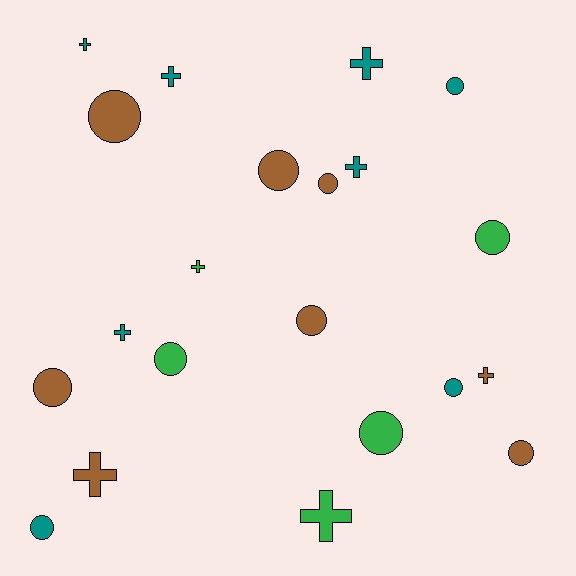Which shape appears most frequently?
Circle, with 12 objects.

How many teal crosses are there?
There are 5 teal crosses.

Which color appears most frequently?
Teal, with 8 objects.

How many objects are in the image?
There are 21 objects.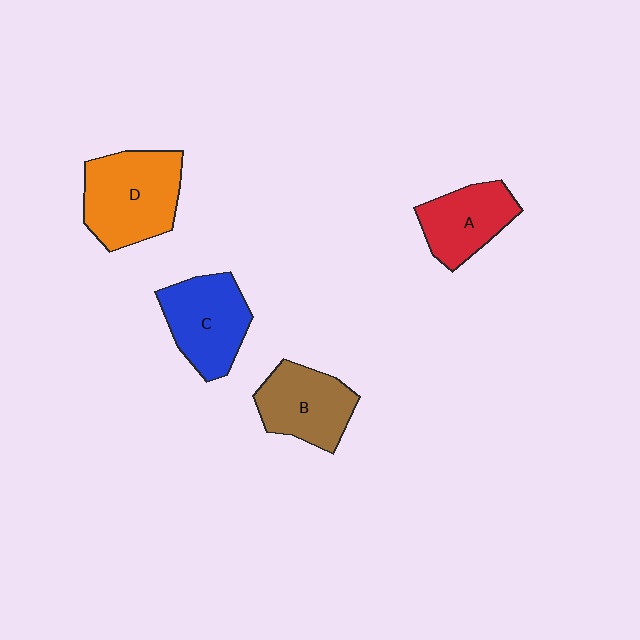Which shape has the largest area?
Shape D (orange).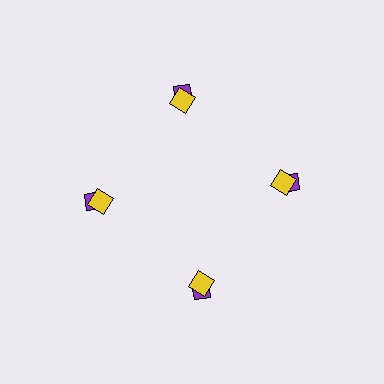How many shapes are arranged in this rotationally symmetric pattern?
There are 8 shapes, arranged in 4 groups of 2.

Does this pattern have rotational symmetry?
Yes, this pattern has 4-fold rotational symmetry. It looks the same after rotating 90 degrees around the center.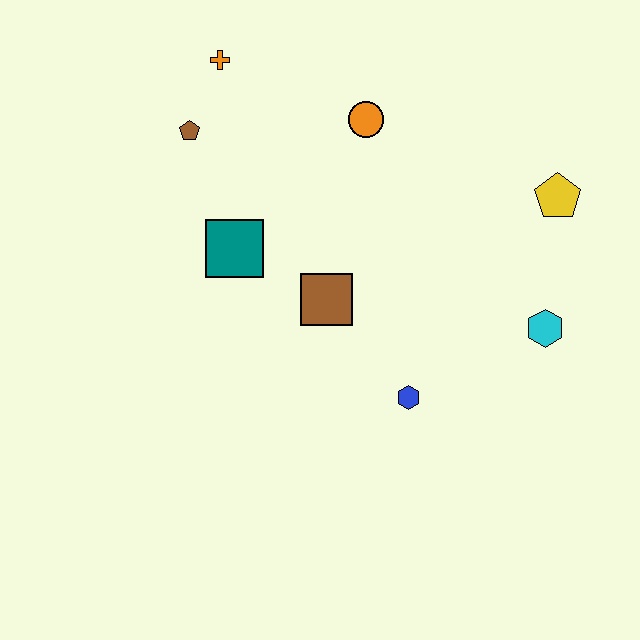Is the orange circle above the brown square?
Yes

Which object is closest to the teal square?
The brown square is closest to the teal square.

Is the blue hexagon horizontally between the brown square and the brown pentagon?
No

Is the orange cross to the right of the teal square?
No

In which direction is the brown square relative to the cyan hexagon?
The brown square is to the left of the cyan hexagon.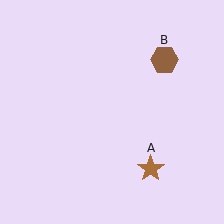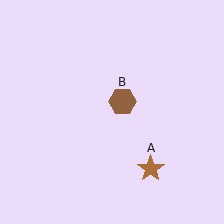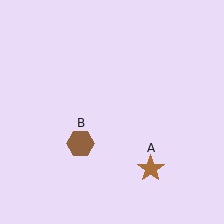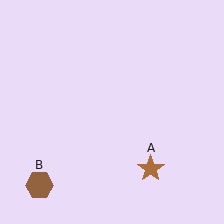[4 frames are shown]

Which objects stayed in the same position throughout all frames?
Brown star (object A) remained stationary.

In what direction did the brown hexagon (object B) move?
The brown hexagon (object B) moved down and to the left.